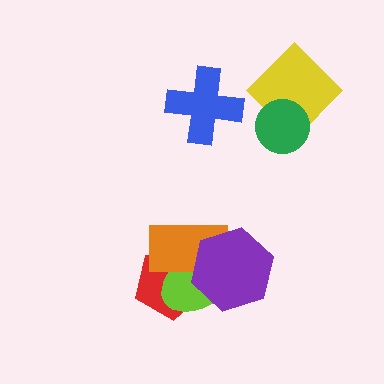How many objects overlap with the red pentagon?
3 objects overlap with the red pentagon.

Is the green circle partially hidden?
No, no other shape covers it.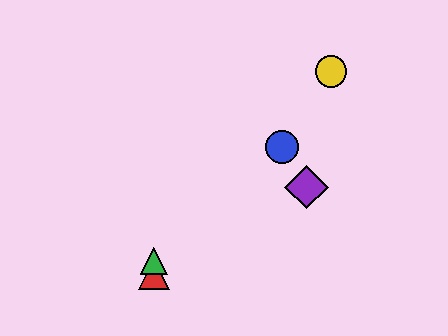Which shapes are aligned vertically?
The red triangle, the green triangle are aligned vertically.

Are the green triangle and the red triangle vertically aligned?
Yes, both are at x≈154.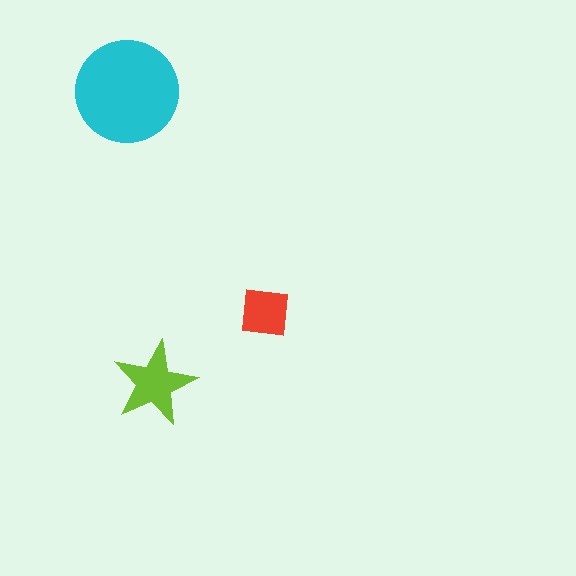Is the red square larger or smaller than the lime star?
Smaller.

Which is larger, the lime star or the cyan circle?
The cyan circle.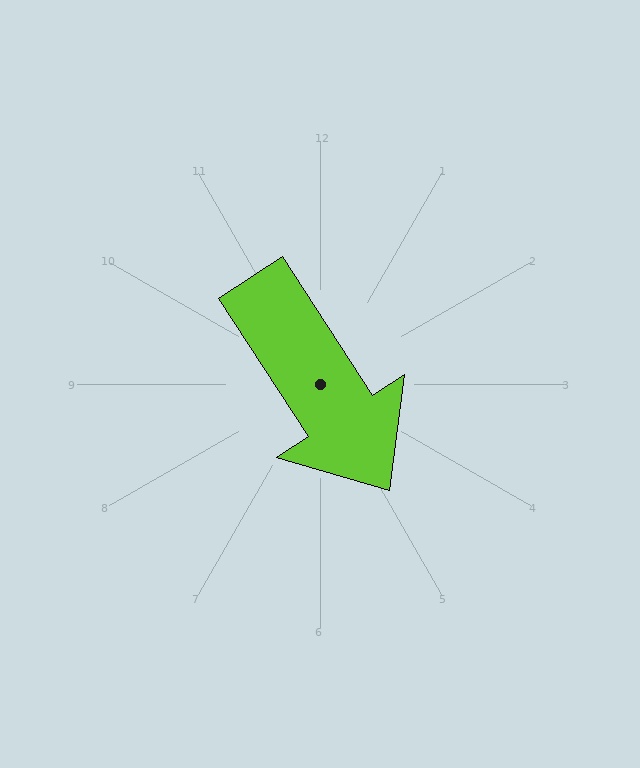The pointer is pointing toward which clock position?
Roughly 5 o'clock.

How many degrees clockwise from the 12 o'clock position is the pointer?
Approximately 147 degrees.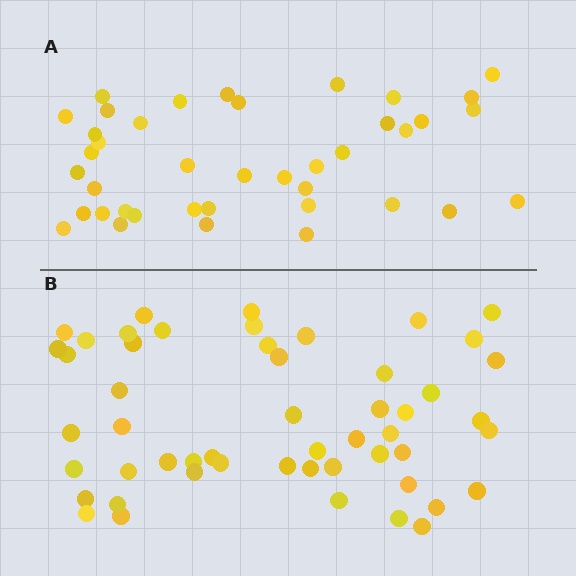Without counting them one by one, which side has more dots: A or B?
Region B (the bottom region) has more dots.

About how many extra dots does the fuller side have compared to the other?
Region B has roughly 12 or so more dots than region A.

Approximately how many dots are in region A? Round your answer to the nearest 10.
About 40 dots.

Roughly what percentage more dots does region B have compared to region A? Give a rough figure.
About 30% more.